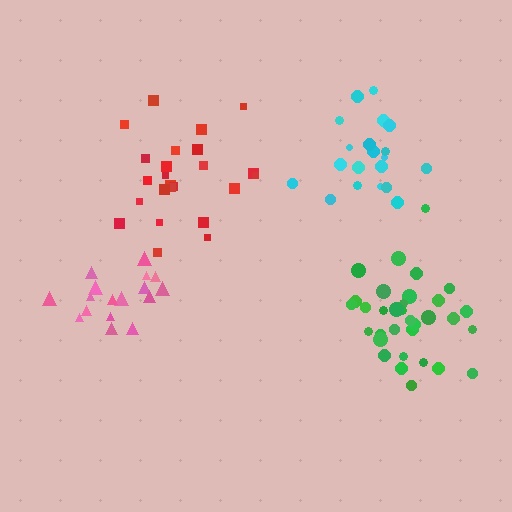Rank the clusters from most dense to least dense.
green, pink, cyan, red.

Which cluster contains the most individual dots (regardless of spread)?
Green (33).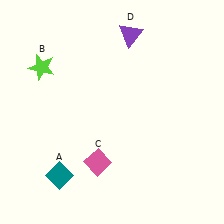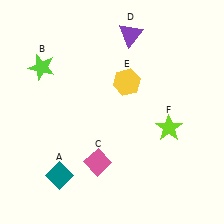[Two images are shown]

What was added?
A yellow hexagon (E), a lime star (F) were added in Image 2.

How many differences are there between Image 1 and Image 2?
There are 2 differences between the two images.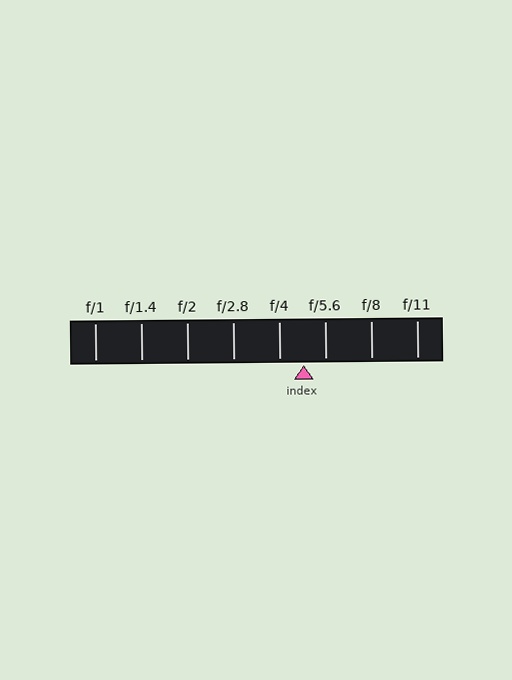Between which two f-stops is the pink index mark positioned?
The index mark is between f/4 and f/5.6.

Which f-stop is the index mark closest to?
The index mark is closest to f/5.6.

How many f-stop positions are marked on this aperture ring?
There are 8 f-stop positions marked.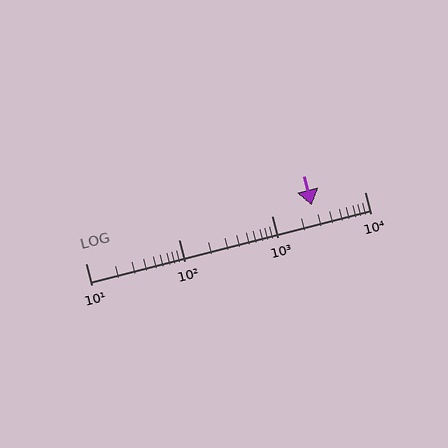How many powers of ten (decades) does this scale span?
The scale spans 3 decades, from 10 to 10000.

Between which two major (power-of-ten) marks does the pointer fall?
The pointer is between 1000 and 10000.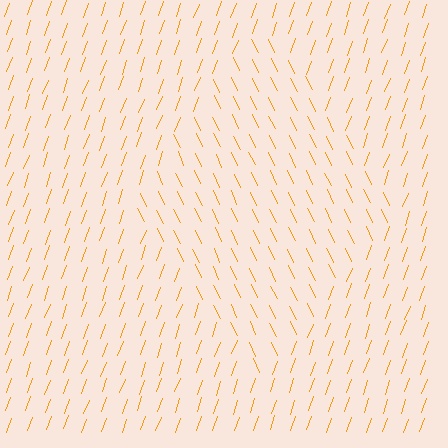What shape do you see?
I see a diamond.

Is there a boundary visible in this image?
Yes, there is a texture boundary formed by a change in line orientation.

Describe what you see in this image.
The image is filled with small orange line segments. A diamond region in the image has lines oriented differently from the surrounding lines, creating a visible texture boundary.